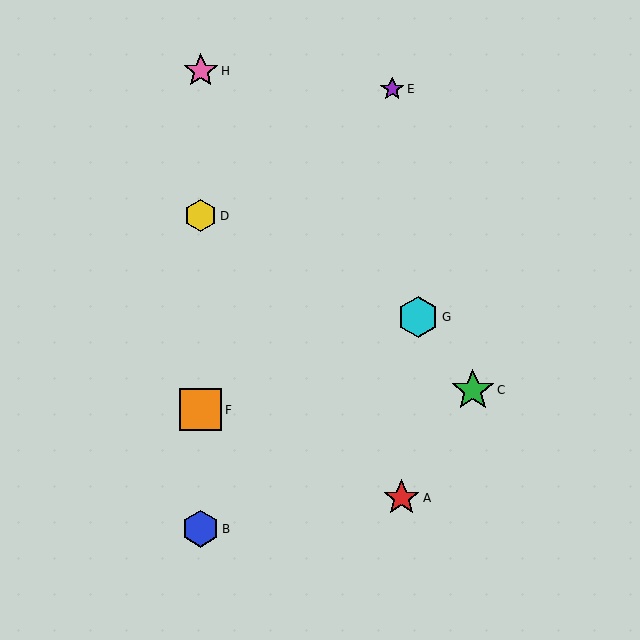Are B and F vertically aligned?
Yes, both are at x≈201.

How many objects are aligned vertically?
4 objects (B, D, F, H) are aligned vertically.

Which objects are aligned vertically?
Objects B, D, F, H are aligned vertically.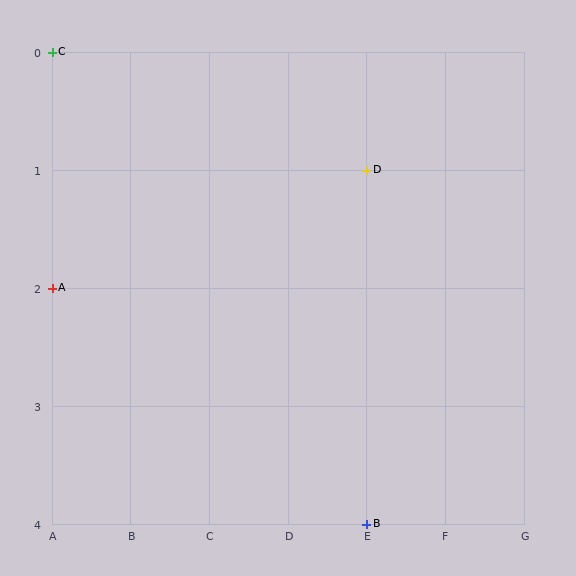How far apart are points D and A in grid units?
Points D and A are 4 columns and 1 row apart (about 4.1 grid units diagonally).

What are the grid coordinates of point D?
Point D is at grid coordinates (E, 1).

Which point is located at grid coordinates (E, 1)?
Point D is at (E, 1).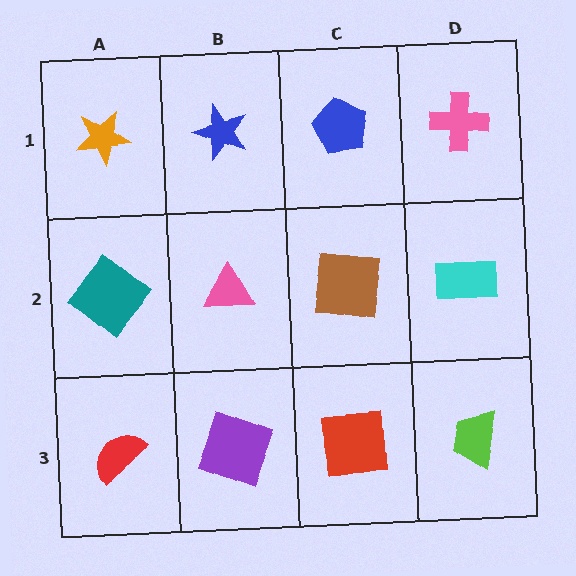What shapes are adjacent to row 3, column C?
A brown square (row 2, column C), a purple square (row 3, column B), a lime trapezoid (row 3, column D).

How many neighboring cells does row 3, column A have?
2.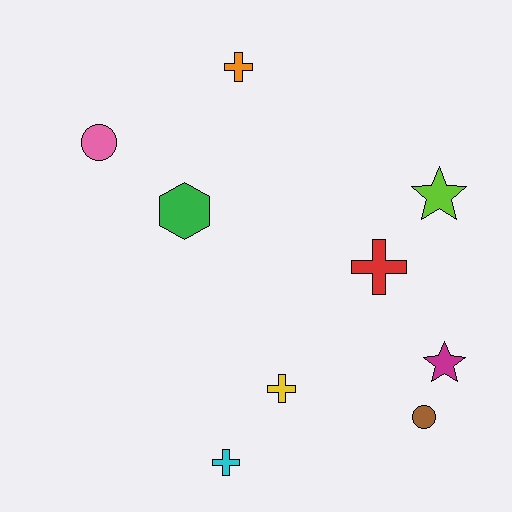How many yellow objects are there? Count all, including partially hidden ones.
There is 1 yellow object.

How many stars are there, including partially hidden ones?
There are 2 stars.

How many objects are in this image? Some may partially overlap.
There are 9 objects.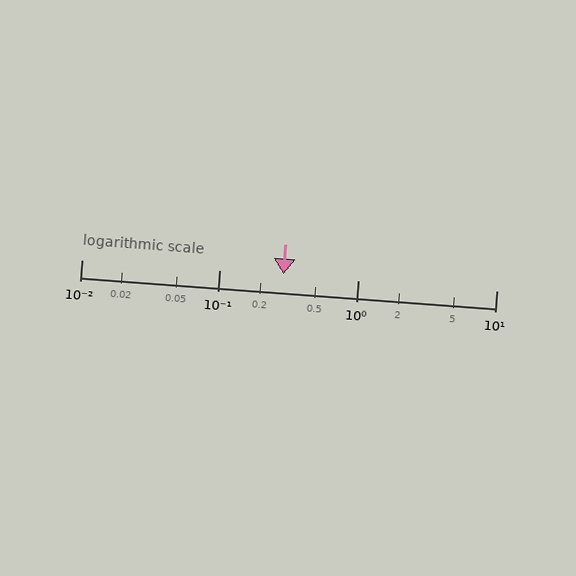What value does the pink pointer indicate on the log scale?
The pointer indicates approximately 0.29.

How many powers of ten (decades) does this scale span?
The scale spans 3 decades, from 0.01 to 10.